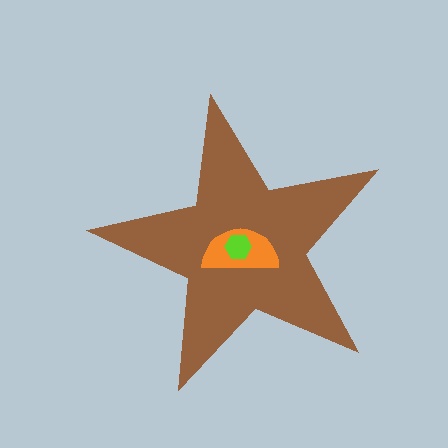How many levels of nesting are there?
3.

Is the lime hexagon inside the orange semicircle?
Yes.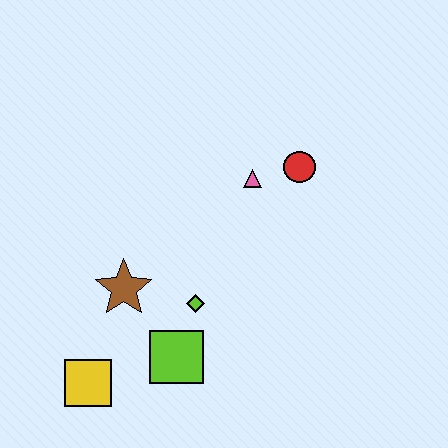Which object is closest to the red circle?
The pink triangle is closest to the red circle.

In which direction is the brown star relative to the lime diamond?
The brown star is to the left of the lime diamond.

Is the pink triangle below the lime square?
No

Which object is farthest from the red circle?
The yellow square is farthest from the red circle.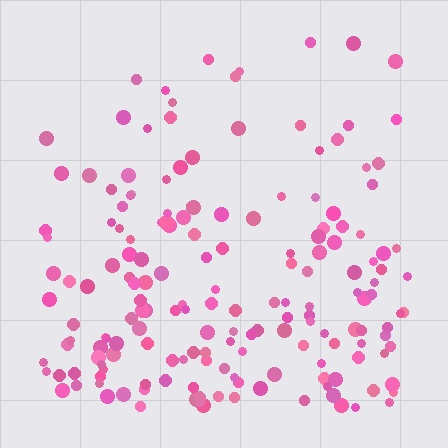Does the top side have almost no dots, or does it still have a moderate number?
Still a moderate number, just noticeably fewer than the bottom.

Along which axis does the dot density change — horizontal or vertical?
Vertical.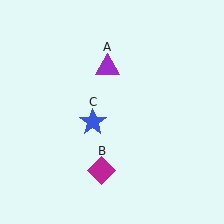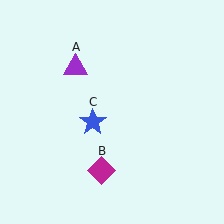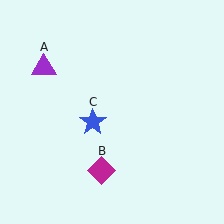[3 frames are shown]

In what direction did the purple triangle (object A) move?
The purple triangle (object A) moved left.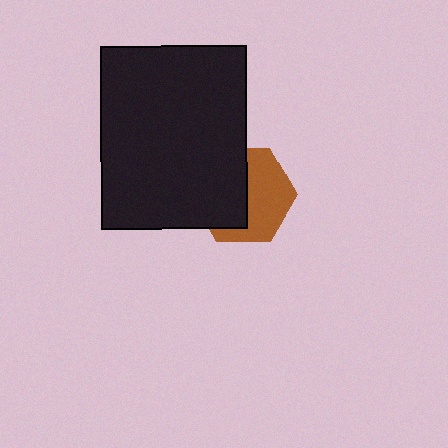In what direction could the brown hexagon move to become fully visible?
The brown hexagon could move right. That would shift it out from behind the black rectangle entirely.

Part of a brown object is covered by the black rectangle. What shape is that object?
It is a hexagon.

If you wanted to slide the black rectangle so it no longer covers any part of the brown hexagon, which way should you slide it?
Slide it left — that is the most direct way to separate the two shapes.